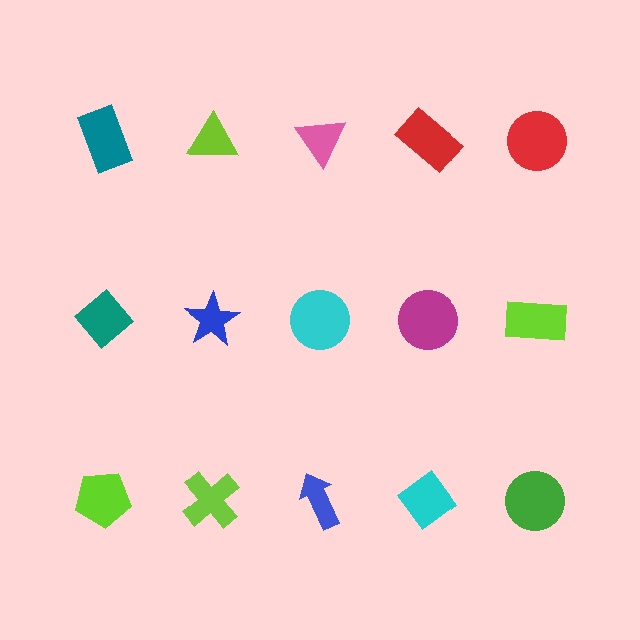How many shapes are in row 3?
5 shapes.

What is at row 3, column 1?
A lime pentagon.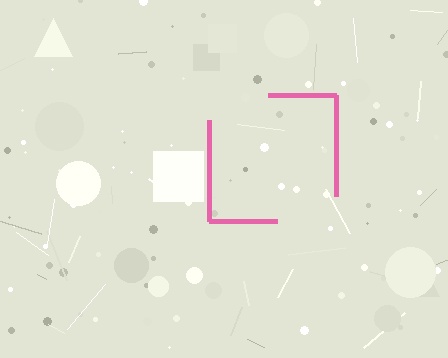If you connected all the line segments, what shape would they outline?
They would outline a square.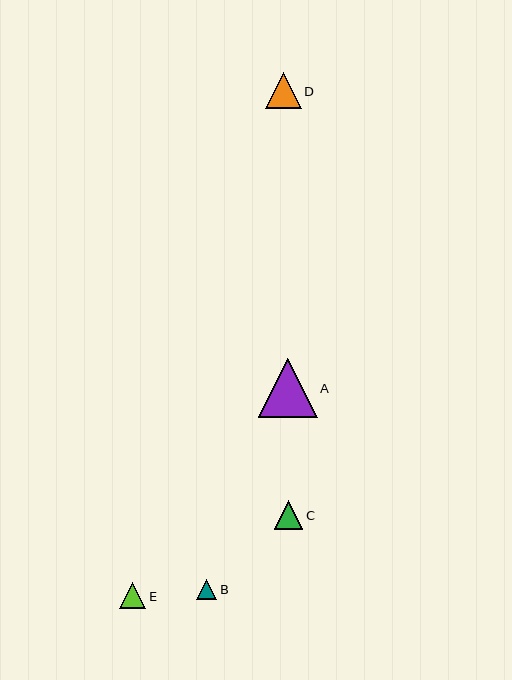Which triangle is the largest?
Triangle A is the largest with a size of approximately 58 pixels.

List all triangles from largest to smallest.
From largest to smallest: A, D, C, E, B.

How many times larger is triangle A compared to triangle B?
Triangle A is approximately 2.9 times the size of triangle B.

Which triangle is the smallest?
Triangle B is the smallest with a size of approximately 20 pixels.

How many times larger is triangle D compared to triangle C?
Triangle D is approximately 1.2 times the size of triangle C.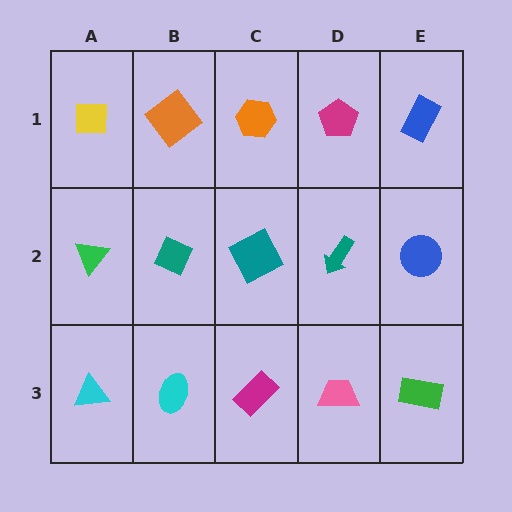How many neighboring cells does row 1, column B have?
3.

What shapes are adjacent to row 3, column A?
A green triangle (row 2, column A), a cyan ellipse (row 3, column B).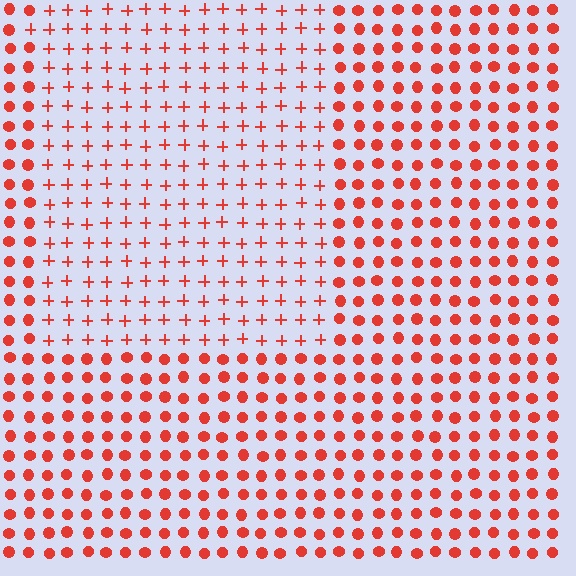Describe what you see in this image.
The image is filled with small red elements arranged in a uniform grid. A rectangle-shaped region contains plus signs, while the surrounding area contains circles. The boundary is defined purely by the change in element shape.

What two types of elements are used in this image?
The image uses plus signs inside the rectangle region and circles outside it.